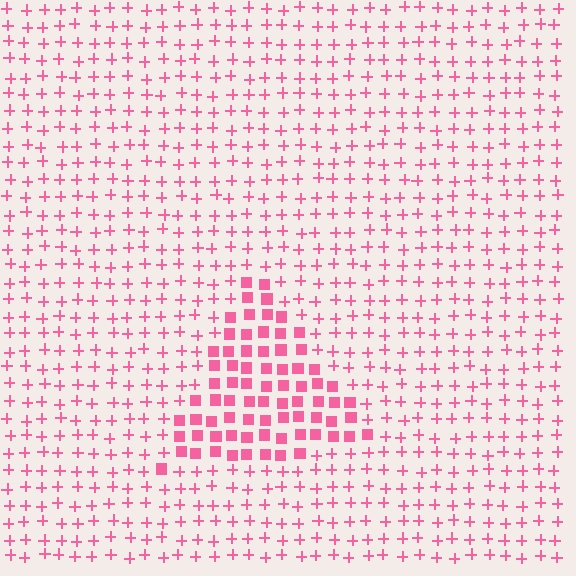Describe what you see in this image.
The image is filled with small pink elements arranged in a uniform grid. A triangle-shaped region contains squares, while the surrounding area contains plus signs. The boundary is defined purely by the change in element shape.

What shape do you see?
I see a triangle.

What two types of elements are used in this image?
The image uses squares inside the triangle region and plus signs outside it.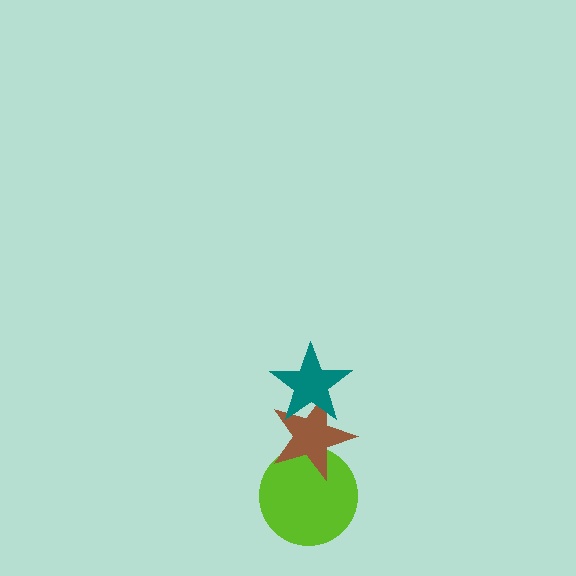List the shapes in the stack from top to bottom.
From top to bottom: the teal star, the brown star, the lime circle.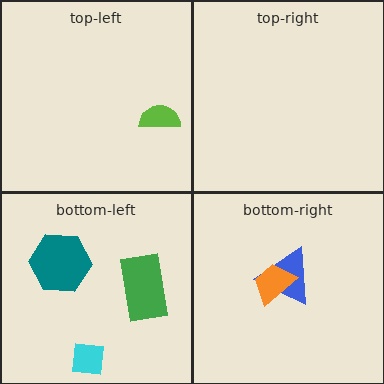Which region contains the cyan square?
The bottom-left region.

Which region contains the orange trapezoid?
The bottom-right region.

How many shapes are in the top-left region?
1.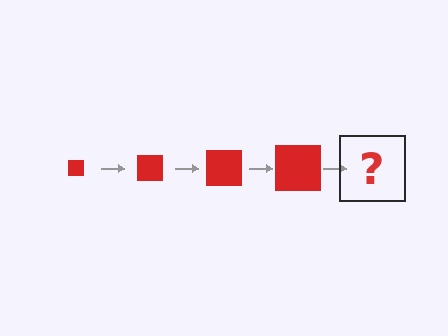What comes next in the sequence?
The next element should be a red square, larger than the previous one.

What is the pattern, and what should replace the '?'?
The pattern is that the square gets progressively larger each step. The '?' should be a red square, larger than the previous one.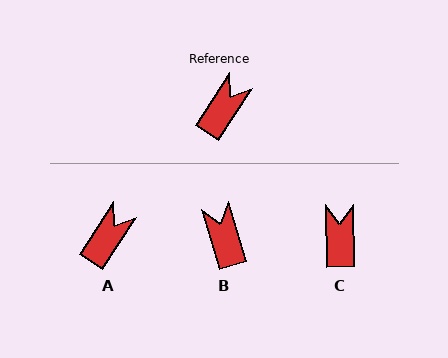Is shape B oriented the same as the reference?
No, it is off by about 49 degrees.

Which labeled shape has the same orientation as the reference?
A.